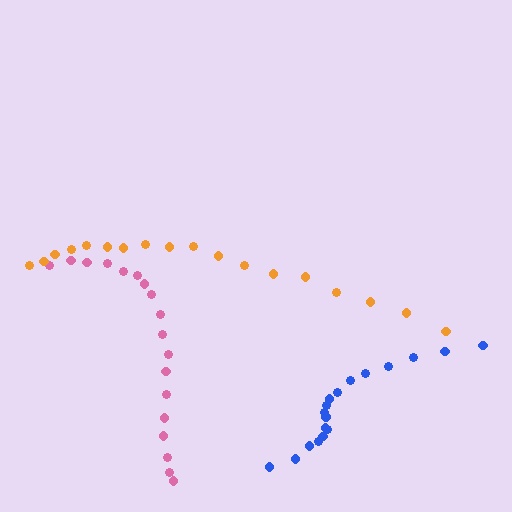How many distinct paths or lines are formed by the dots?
There are 3 distinct paths.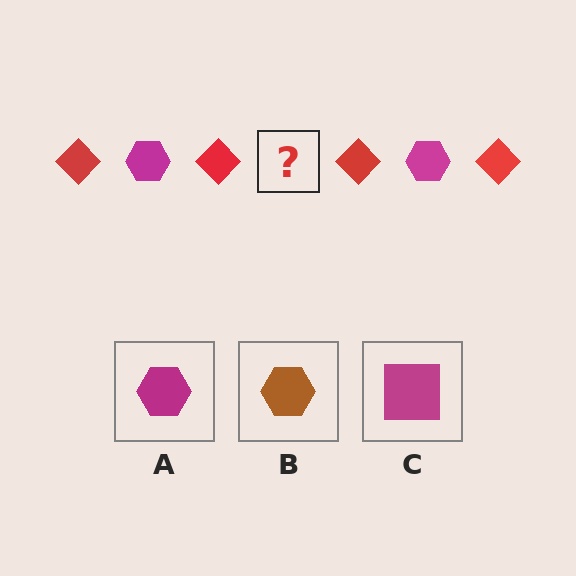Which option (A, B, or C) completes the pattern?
A.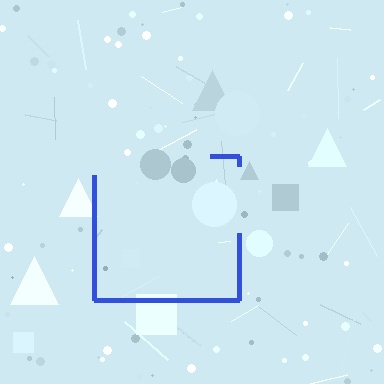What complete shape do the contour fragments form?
The contour fragments form a square.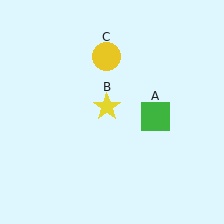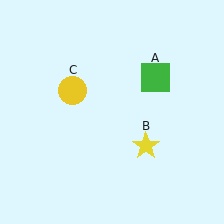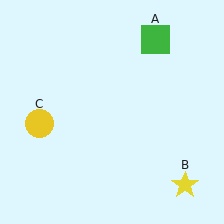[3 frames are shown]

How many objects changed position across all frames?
3 objects changed position: green square (object A), yellow star (object B), yellow circle (object C).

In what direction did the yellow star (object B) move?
The yellow star (object B) moved down and to the right.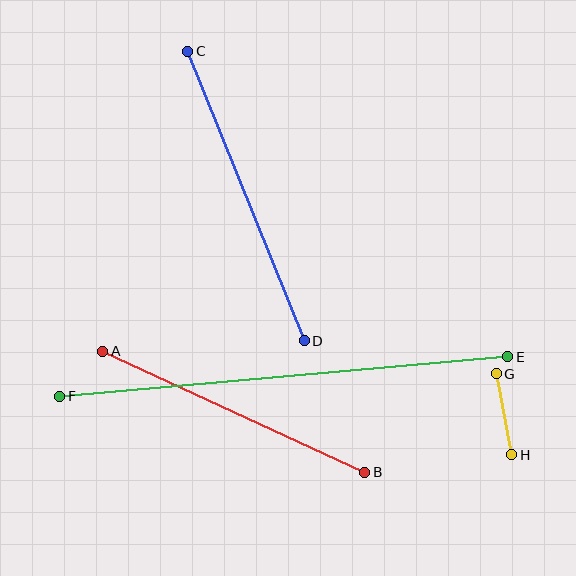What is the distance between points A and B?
The distance is approximately 289 pixels.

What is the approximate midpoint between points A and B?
The midpoint is at approximately (234, 412) pixels.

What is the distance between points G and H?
The distance is approximately 83 pixels.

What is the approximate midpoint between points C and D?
The midpoint is at approximately (246, 196) pixels.